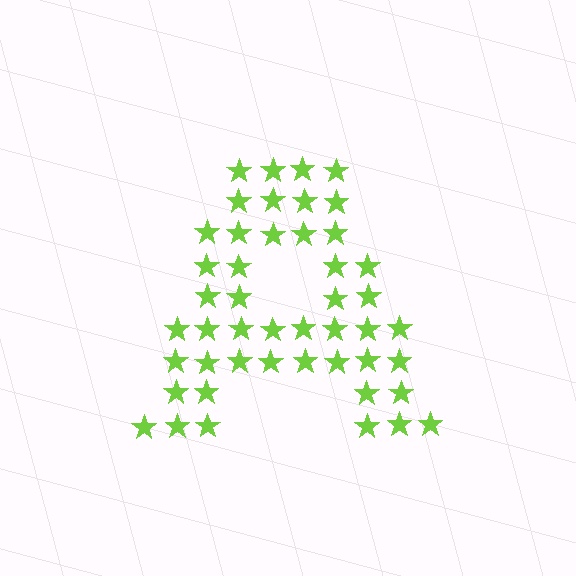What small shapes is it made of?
It is made of small stars.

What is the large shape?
The large shape is the letter A.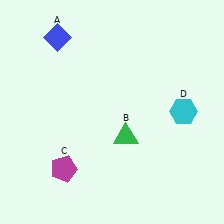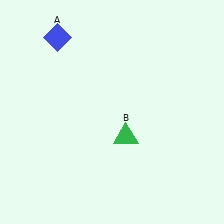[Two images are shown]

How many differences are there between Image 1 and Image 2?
There are 2 differences between the two images.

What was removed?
The magenta pentagon (C), the cyan hexagon (D) were removed in Image 2.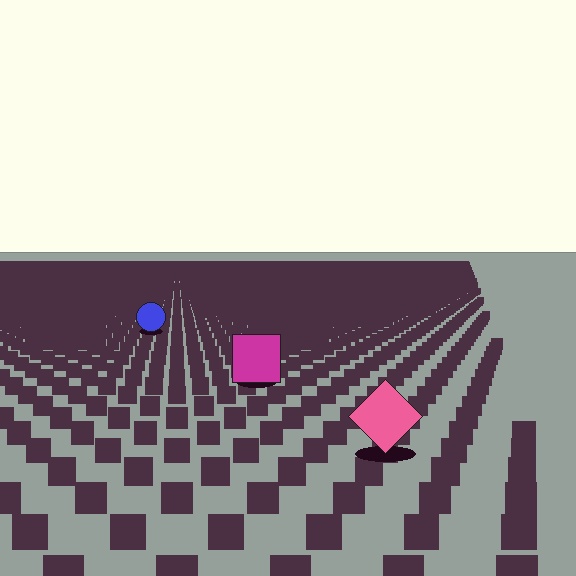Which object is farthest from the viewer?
The blue circle is farthest from the viewer. It appears smaller and the ground texture around it is denser.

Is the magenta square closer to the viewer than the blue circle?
Yes. The magenta square is closer — you can tell from the texture gradient: the ground texture is coarser near it.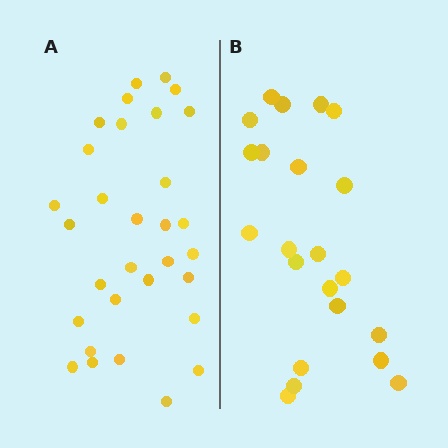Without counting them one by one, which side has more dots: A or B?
Region A (the left region) has more dots.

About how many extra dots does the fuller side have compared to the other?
Region A has roughly 8 or so more dots than region B.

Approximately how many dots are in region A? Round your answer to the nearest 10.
About 30 dots. (The exact count is 31, which rounds to 30.)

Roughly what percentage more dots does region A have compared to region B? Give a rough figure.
About 40% more.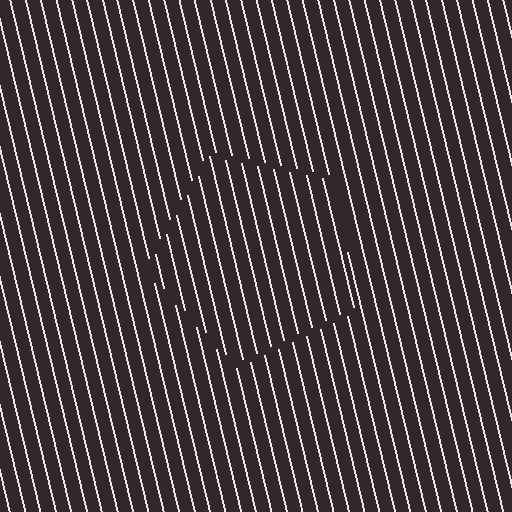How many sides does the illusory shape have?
5 sides — the line-ends trace a pentagon.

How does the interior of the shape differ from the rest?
The interior of the shape contains the same grating, shifted by half a period — the contour is defined by the phase discontinuity where line-ends from the inner and outer gratings abut.